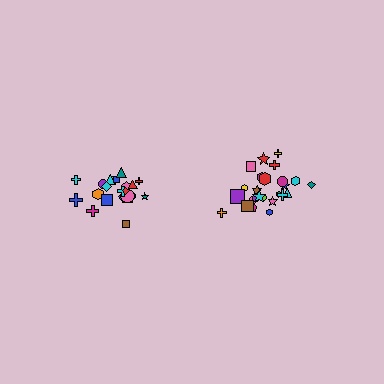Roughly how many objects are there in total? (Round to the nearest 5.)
Roughly 45 objects in total.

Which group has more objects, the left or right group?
The right group.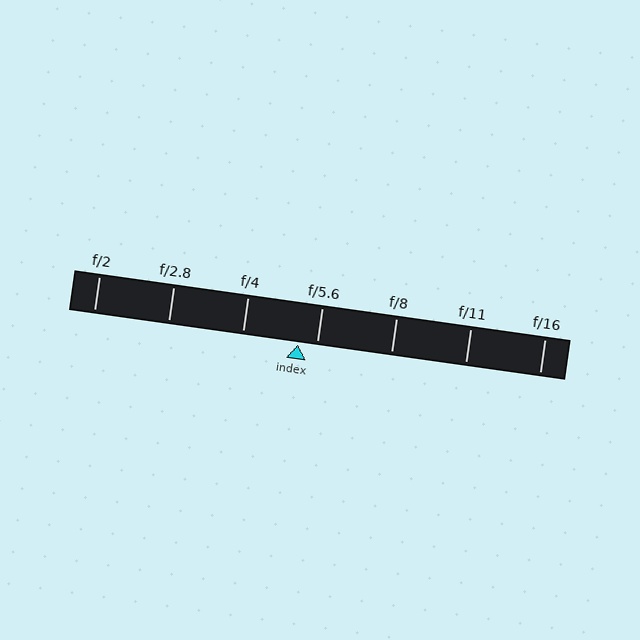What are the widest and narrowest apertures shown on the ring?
The widest aperture shown is f/2 and the narrowest is f/16.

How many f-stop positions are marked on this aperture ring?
There are 7 f-stop positions marked.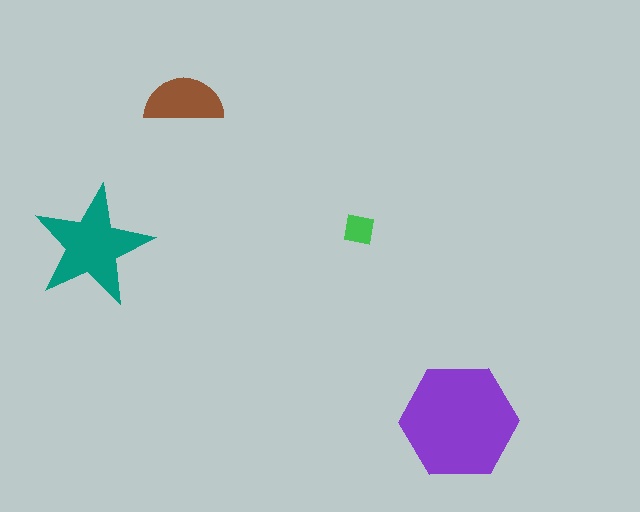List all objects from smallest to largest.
The green square, the brown semicircle, the teal star, the purple hexagon.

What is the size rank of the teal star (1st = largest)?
2nd.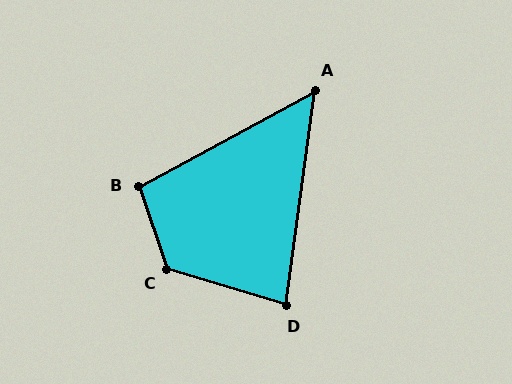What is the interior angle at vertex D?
Approximately 81 degrees (acute).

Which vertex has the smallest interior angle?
A, at approximately 54 degrees.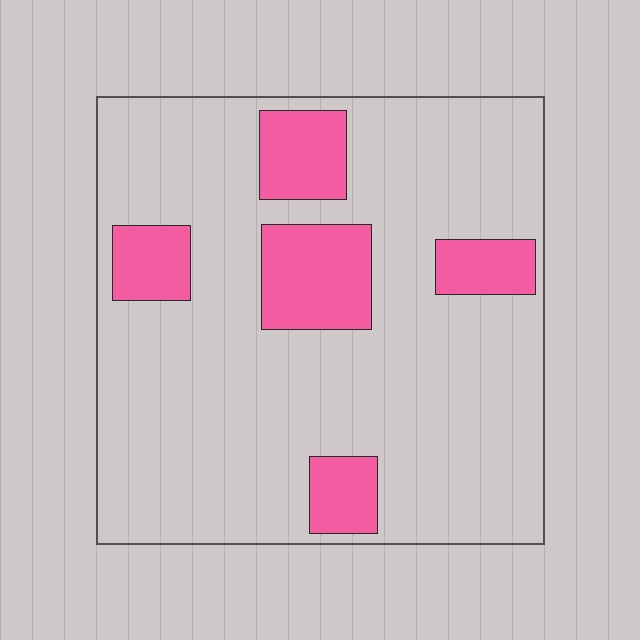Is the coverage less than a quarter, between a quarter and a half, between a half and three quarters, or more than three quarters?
Less than a quarter.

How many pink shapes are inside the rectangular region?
5.